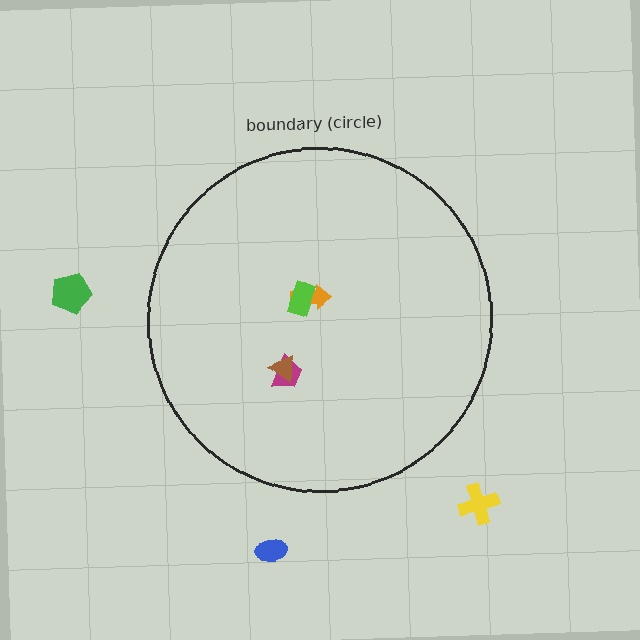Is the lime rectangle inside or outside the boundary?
Inside.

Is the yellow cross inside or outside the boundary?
Outside.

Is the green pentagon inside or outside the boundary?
Outside.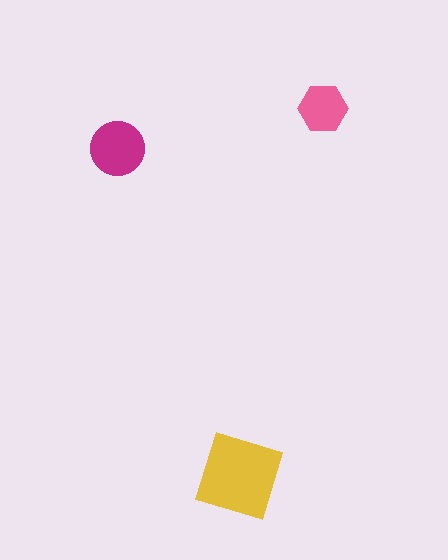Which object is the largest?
The yellow square.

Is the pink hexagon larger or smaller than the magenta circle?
Smaller.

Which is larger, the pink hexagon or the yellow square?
The yellow square.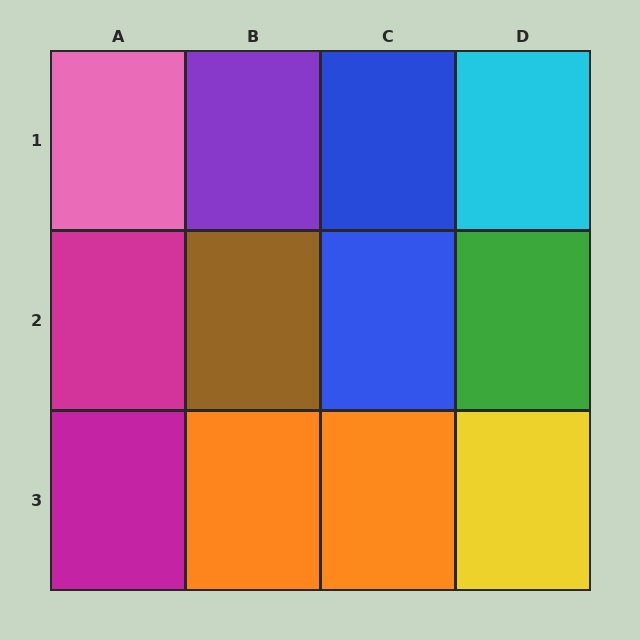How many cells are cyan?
1 cell is cyan.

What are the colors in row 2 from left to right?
Magenta, brown, blue, green.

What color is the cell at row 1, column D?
Cyan.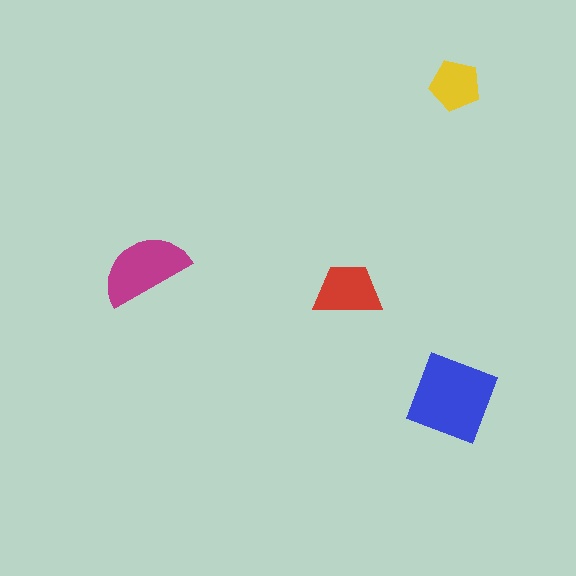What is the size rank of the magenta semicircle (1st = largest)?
2nd.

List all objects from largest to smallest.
The blue square, the magenta semicircle, the red trapezoid, the yellow pentagon.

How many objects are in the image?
There are 4 objects in the image.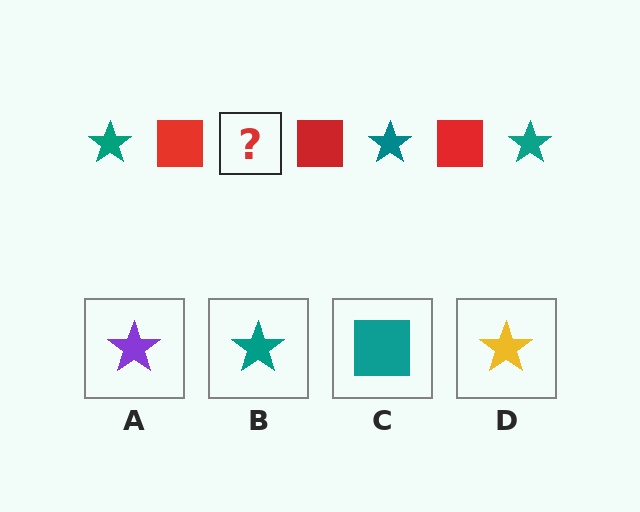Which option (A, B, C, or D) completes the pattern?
B.